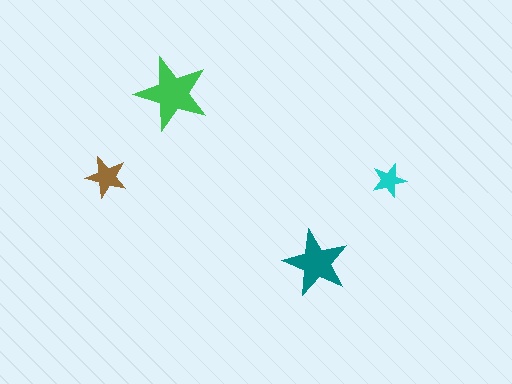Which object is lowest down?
The teal star is bottommost.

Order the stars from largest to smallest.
the green one, the teal one, the brown one, the cyan one.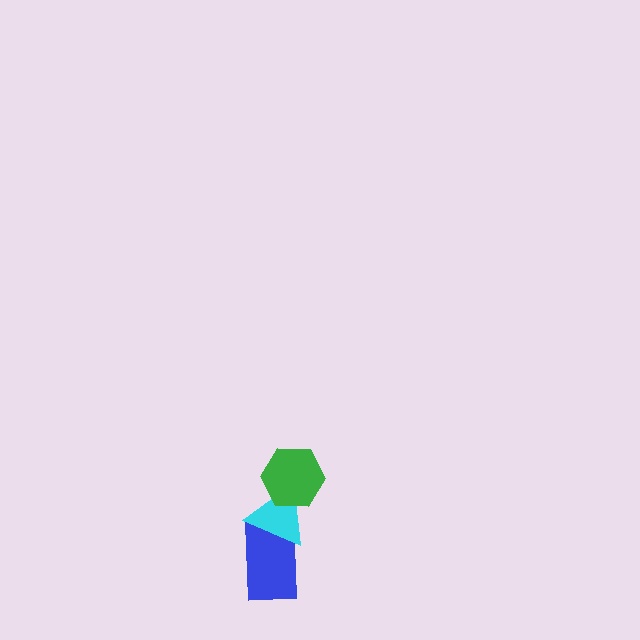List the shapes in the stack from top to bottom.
From top to bottom: the green hexagon, the cyan triangle, the blue rectangle.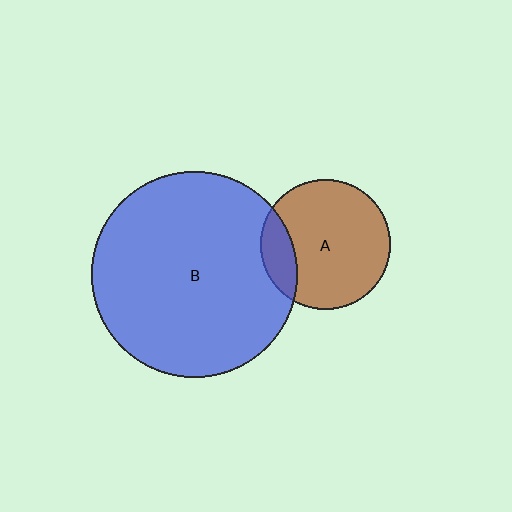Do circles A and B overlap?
Yes.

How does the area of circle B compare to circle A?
Approximately 2.5 times.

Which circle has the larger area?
Circle B (blue).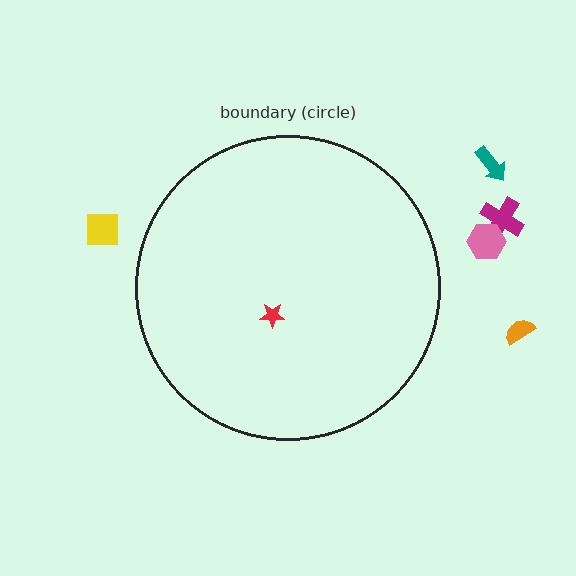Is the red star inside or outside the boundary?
Inside.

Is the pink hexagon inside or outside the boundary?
Outside.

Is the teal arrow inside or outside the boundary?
Outside.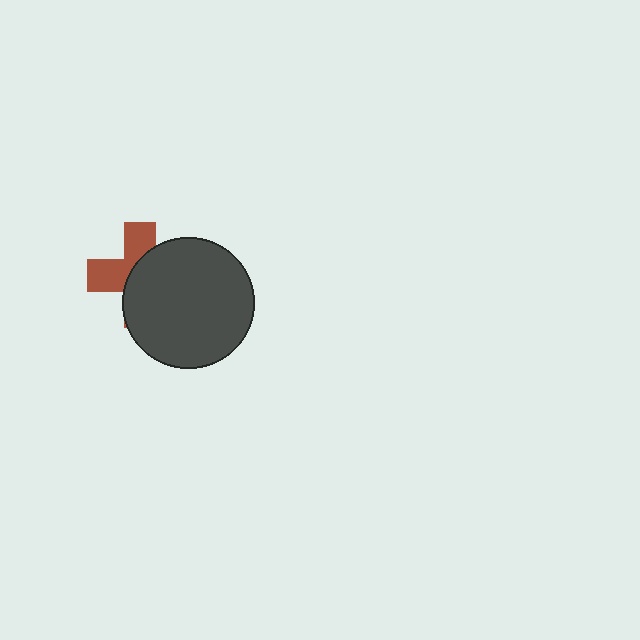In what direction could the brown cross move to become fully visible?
The brown cross could move left. That would shift it out from behind the dark gray circle entirely.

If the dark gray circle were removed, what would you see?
You would see the complete brown cross.